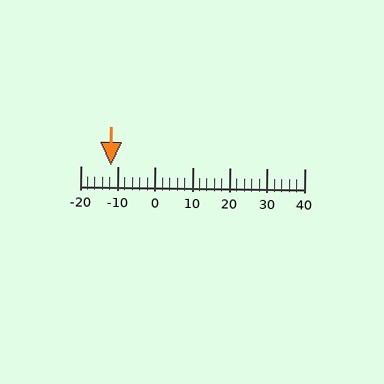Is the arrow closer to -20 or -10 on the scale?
The arrow is closer to -10.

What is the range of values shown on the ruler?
The ruler shows values from -20 to 40.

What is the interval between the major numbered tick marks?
The major tick marks are spaced 10 units apart.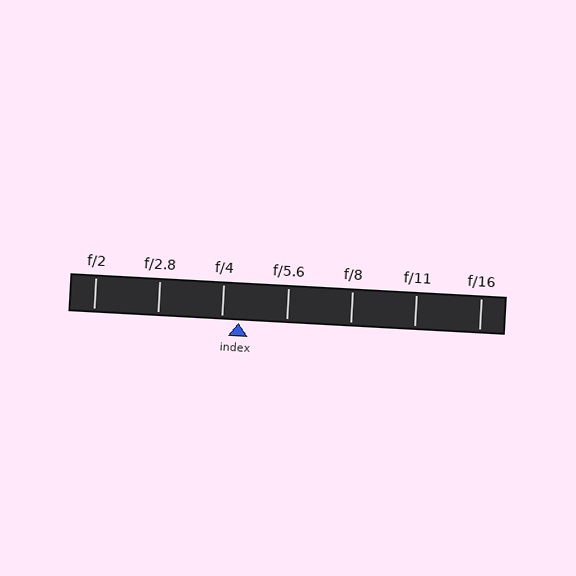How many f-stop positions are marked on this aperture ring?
There are 7 f-stop positions marked.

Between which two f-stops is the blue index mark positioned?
The index mark is between f/4 and f/5.6.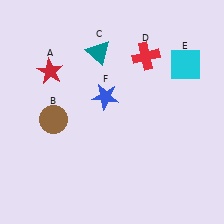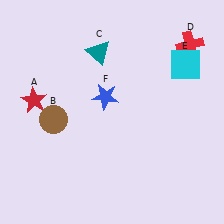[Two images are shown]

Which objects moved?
The objects that moved are: the red star (A), the red cross (D).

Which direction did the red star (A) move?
The red star (A) moved down.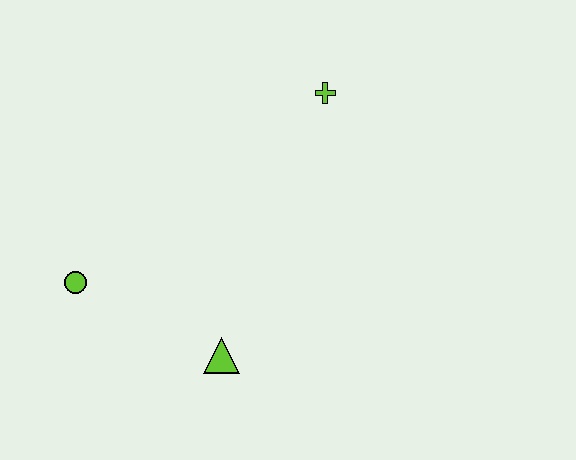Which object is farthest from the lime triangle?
The lime cross is farthest from the lime triangle.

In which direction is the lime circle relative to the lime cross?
The lime circle is to the left of the lime cross.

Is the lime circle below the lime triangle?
No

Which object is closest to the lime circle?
The lime triangle is closest to the lime circle.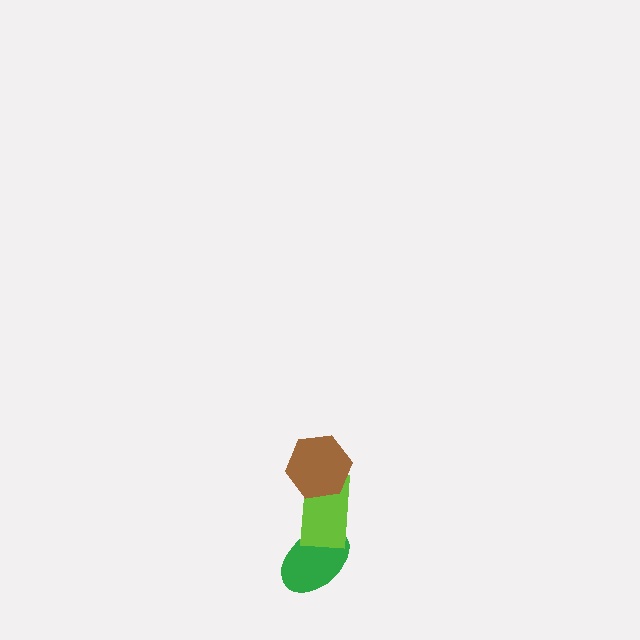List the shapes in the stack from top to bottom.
From top to bottom: the brown hexagon, the lime rectangle, the green ellipse.